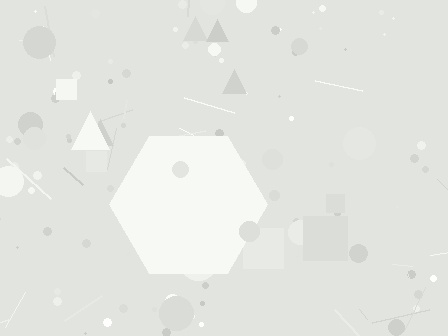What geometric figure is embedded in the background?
A hexagon is embedded in the background.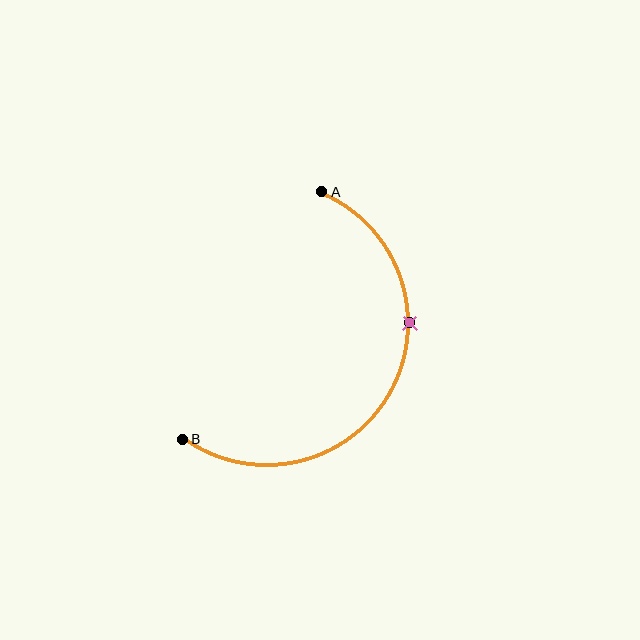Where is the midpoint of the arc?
The arc midpoint is the point on the curve farthest from the straight line joining A and B. It sits to the right of that line.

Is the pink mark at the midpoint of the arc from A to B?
No. The pink mark lies on the arc but is closer to endpoint A. The arc midpoint would be at the point on the curve equidistant along the arc from both A and B.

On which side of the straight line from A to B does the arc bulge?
The arc bulges to the right of the straight line connecting A and B.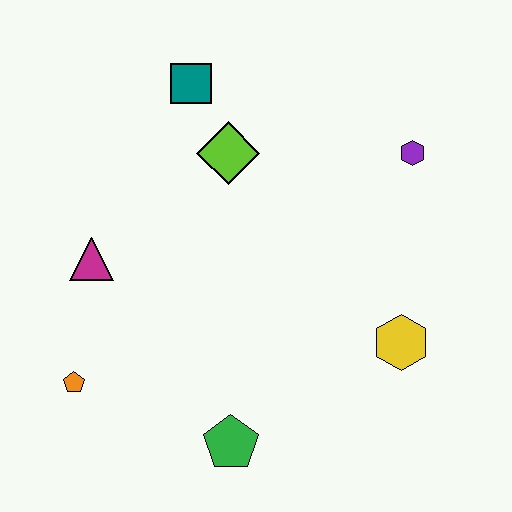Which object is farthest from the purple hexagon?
The orange pentagon is farthest from the purple hexagon.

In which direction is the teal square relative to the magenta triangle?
The teal square is above the magenta triangle.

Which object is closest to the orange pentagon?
The magenta triangle is closest to the orange pentagon.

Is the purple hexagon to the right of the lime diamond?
Yes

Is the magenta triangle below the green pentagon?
No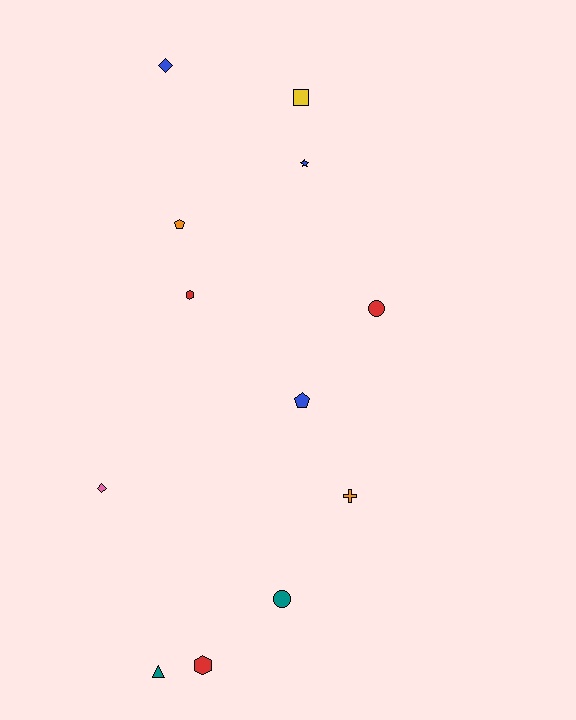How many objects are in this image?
There are 12 objects.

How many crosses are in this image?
There is 1 cross.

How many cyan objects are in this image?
There are no cyan objects.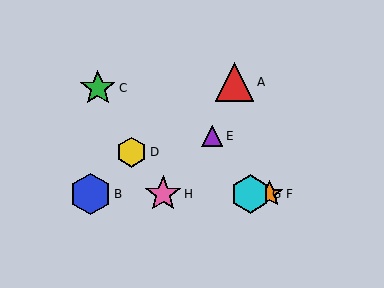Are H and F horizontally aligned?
Yes, both are at y≈194.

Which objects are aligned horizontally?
Objects B, F, G, H are aligned horizontally.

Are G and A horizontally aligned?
No, G is at y≈194 and A is at y≈82.